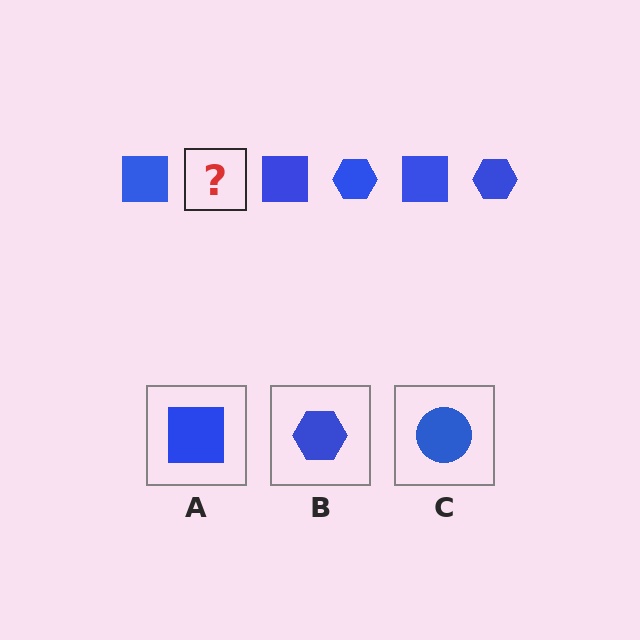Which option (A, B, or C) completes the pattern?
B.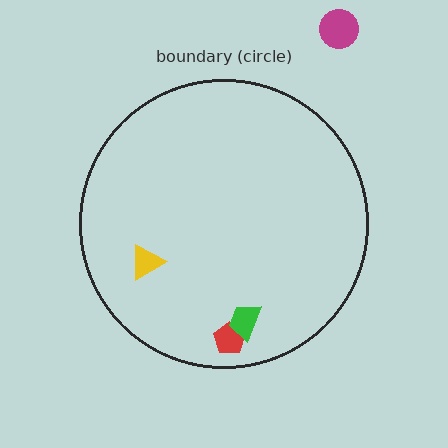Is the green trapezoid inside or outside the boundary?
Inside.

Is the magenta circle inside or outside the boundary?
Outside.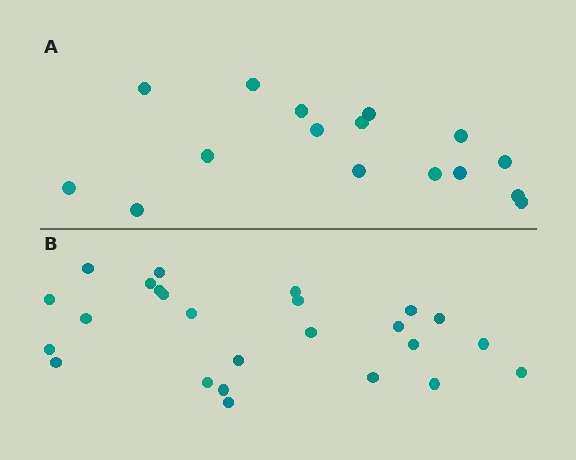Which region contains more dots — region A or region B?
Region B (the bottom region) has more dots.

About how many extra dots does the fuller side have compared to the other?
Region B has roughly 8 or so more dots than region A.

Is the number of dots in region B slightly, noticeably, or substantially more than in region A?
Region B has substantially more. The ratio is roughly 1.6 to 1.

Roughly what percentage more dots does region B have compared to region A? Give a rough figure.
About 55% more.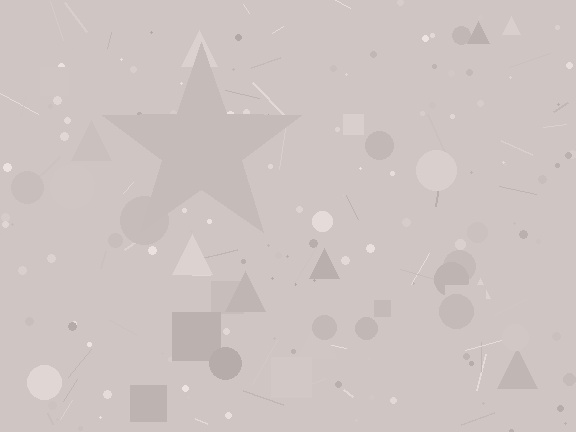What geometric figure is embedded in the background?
A star is embedded in the background.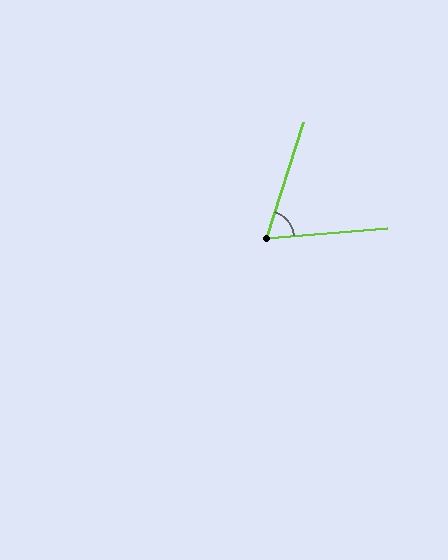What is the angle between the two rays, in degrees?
Approximately 68 degrees.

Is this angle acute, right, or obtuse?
It is acute.